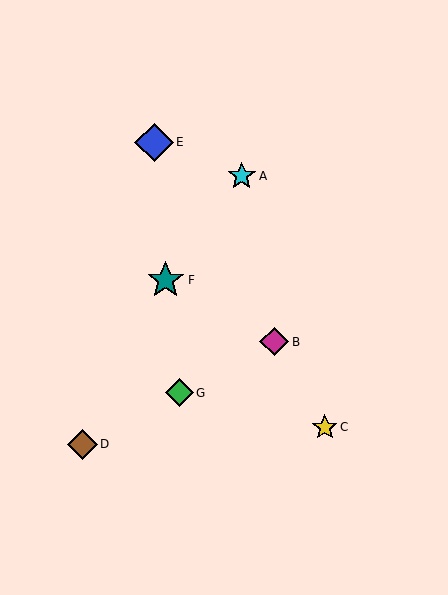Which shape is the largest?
The blue diamond (labeled E) is the largest.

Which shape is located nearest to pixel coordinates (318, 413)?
The yellow star (labeled C) at (325, 427) is nearest to that location.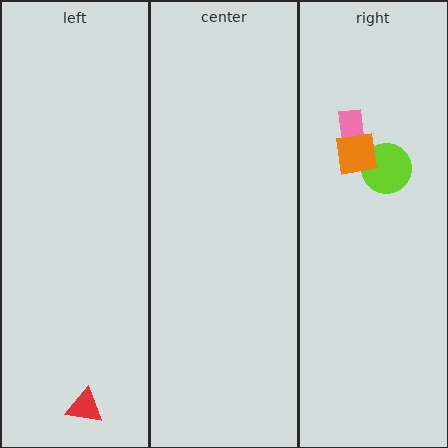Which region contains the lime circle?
The right region.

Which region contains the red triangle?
The left region.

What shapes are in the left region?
The red triangle.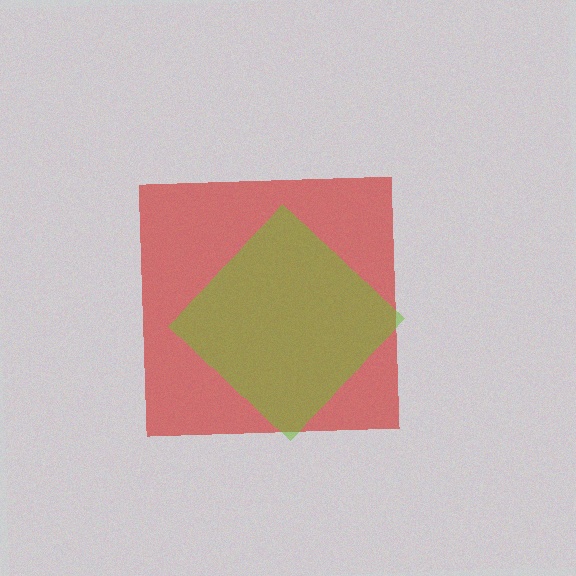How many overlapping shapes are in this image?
There are 2 overlapping shapes in the image.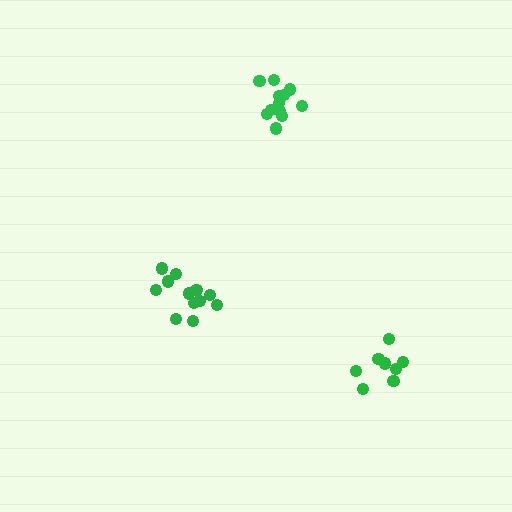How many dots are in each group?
Group 1: 12 dots, Group 2: 12 dots, Group 3: 8 dots (32 total).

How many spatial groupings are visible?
There are 3 spatial groupings.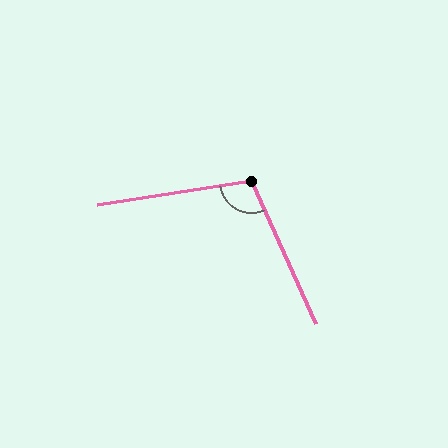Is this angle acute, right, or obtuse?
It is obtuse.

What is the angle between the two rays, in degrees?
Approximately 105 degrees.